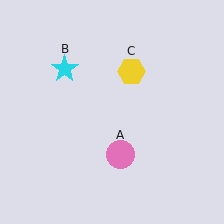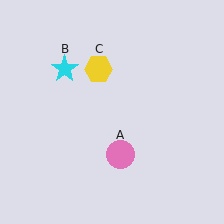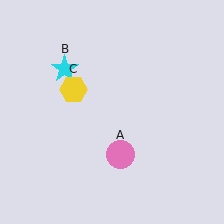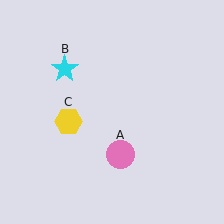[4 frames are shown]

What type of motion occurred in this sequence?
The yellow hexagon (object C) rotated counterclockwise around the center of the scene.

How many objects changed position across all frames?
1 object changed position: yellow hexagon (object C).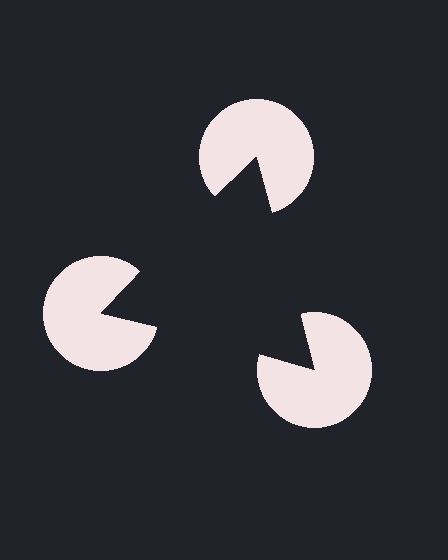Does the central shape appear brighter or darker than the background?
It typically appears slightly darker than the background, even though no actual brightness change is drawn.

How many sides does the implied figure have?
3 sides.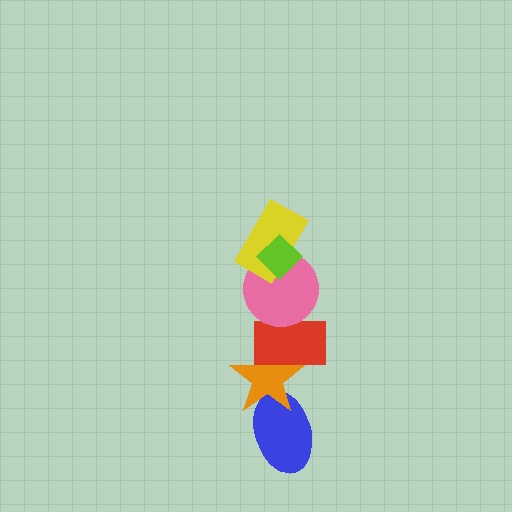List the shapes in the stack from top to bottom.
From top to bottom: the lime diamond, the yellow rectangle, the pink circle, the red rectangle, the orange star, the blue ellipse.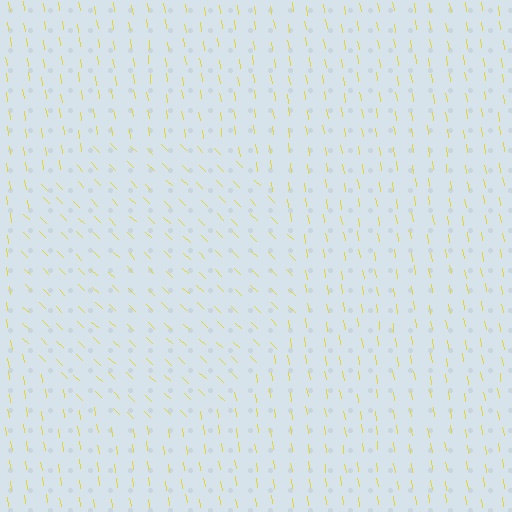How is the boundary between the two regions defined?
The boundary is defined purely by a change in line orientation (approximately 37 degrees difference). All lines are the same color and thickness.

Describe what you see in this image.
The image is filled with small yellow line segments. A circle region in the image has lines oriented differently from the surrounding lines, creating a visible texture boundary.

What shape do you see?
I see a circle.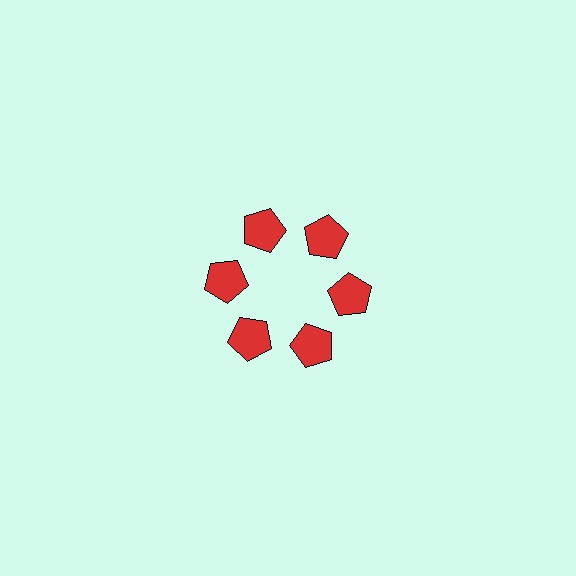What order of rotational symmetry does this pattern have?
This pattern has 6-fold rotational symmetry.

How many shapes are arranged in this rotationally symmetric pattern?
There are 6 shapes, arranged in 6 groups of 1.